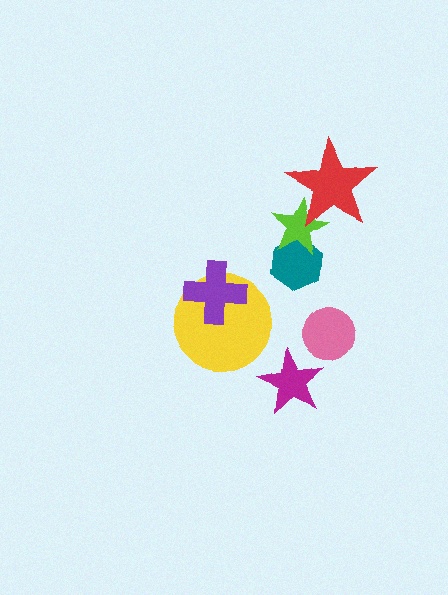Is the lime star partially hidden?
Yes, it is partially covered by another shape.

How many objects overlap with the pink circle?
0 objects overlap with the pink circle.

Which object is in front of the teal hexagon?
The lime star is in front of the teal hexagon.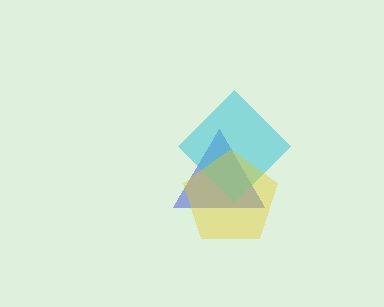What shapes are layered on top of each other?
The layered shapes are: a blue triangle, a cyan diamond, a yellow pentagon.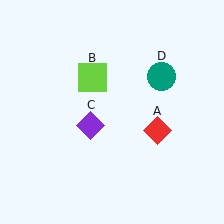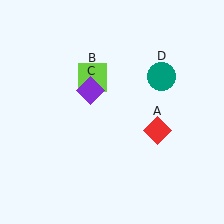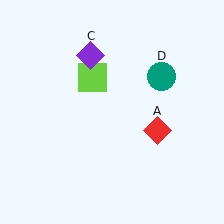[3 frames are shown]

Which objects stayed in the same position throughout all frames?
Red diamond (object A) and lime square (object B) and teal circle (object D) remained stationary.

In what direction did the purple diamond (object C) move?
The purple diamond (object C) moved up.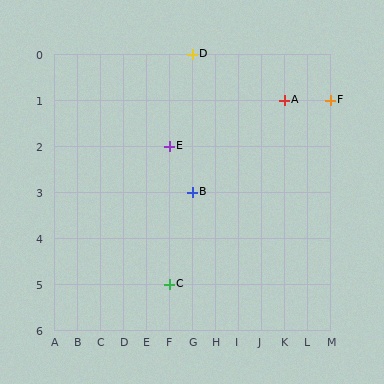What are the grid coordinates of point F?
Point F is at grid coordinates (M, 1).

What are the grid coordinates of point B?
Point B is at grid coordinates (G, 3).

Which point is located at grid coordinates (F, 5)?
Point C is at (F, 5).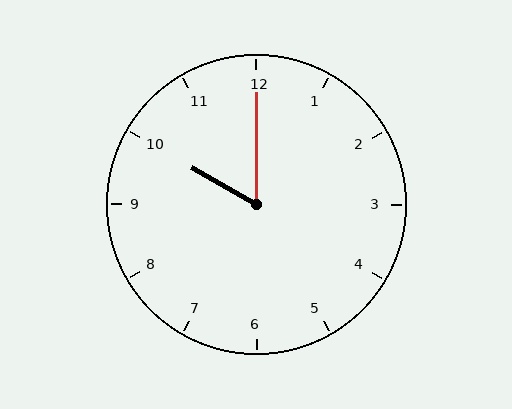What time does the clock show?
10:00.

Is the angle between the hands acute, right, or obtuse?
It is acute.